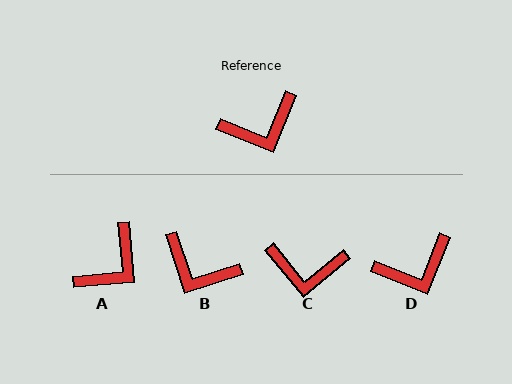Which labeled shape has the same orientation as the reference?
D.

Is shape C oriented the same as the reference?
No, it is off by about 29 degrees.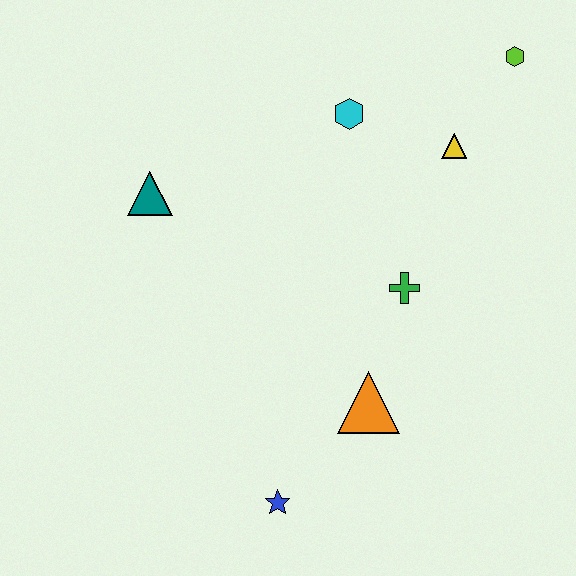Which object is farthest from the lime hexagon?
The blue star is farthest from the lime hexagon.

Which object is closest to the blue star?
The orange triangle is closest to the blue star.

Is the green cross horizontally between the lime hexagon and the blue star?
Yes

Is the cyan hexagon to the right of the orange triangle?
No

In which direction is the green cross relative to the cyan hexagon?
The green cross is below the cyan hexagon.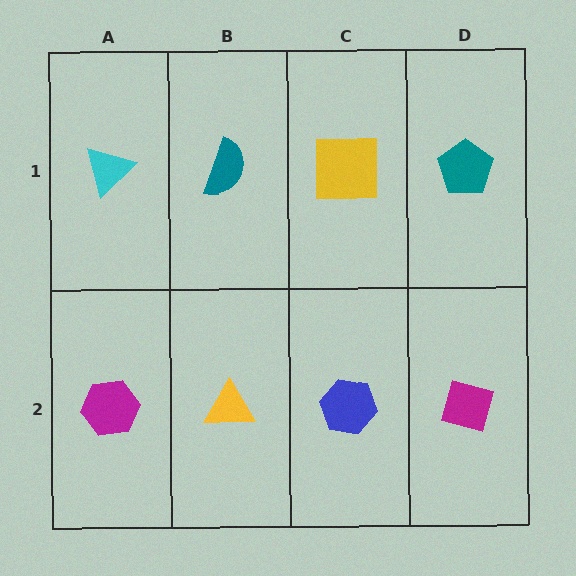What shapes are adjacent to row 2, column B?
A teal semicircle (row 1, column B), a magenta hexagon (row 2, column A), a blue hexagon (row 2, column C).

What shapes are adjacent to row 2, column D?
A teal pentagon (row 1, column D), a blue hexagon (row 2, column C).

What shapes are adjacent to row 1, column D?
A magenta diamond (row 2, column D), a yellow square (row 1, column C).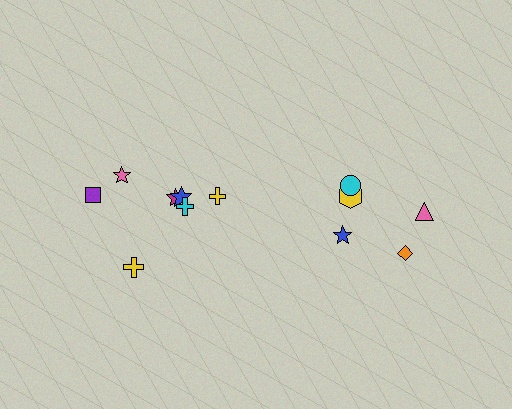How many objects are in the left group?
There are 7 objects.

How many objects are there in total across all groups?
There are 12 objects.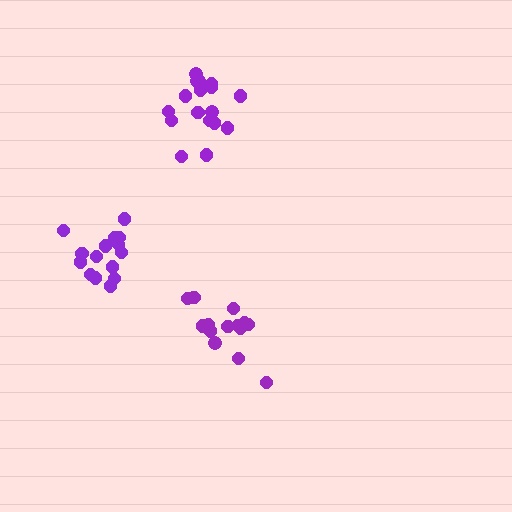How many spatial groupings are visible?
There are 3 spatial groupings.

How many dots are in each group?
Group 1: 15 dots, Group 2: 14 dots, Group 3: 17 dots (46 total).